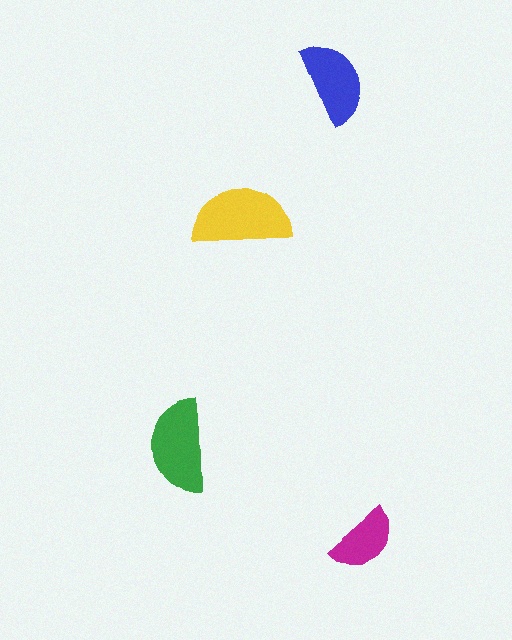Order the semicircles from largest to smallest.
the yellow one, the green one, the blue one, the magenta one.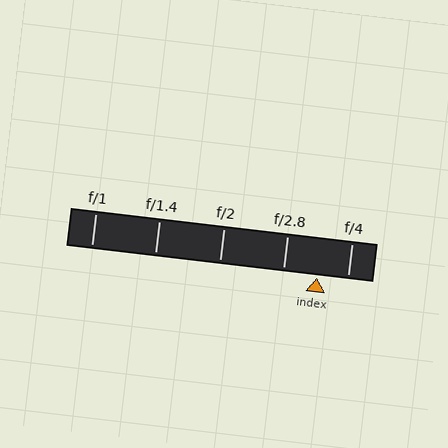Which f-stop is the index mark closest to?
The index mark is closest to f/4.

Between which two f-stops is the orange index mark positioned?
The index mark is between f/2.8 and f/4.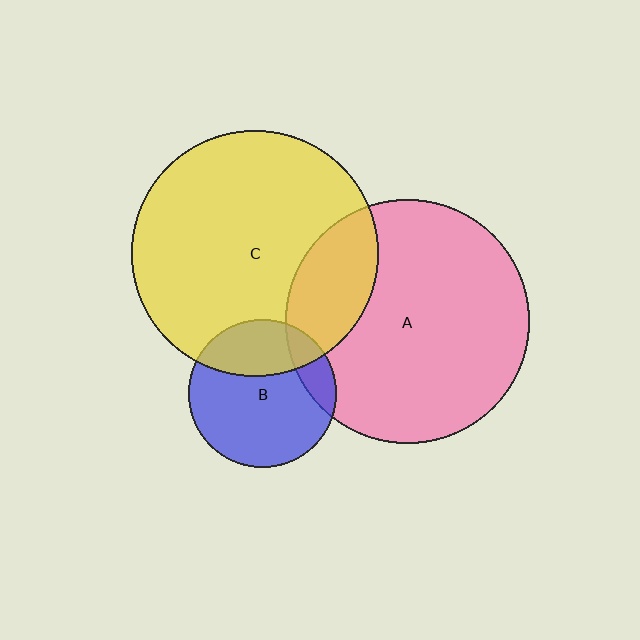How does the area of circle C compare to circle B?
Approximately 2.8 times.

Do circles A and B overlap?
Yes.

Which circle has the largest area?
Circle C (yellow).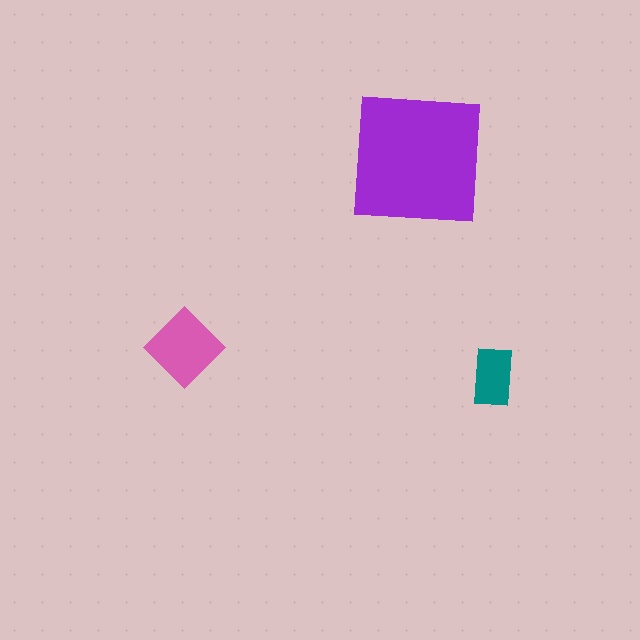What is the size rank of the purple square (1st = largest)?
1st.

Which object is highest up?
The purple square is topmost.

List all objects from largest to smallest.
The purple square, the pink diamond, the teal rectangle.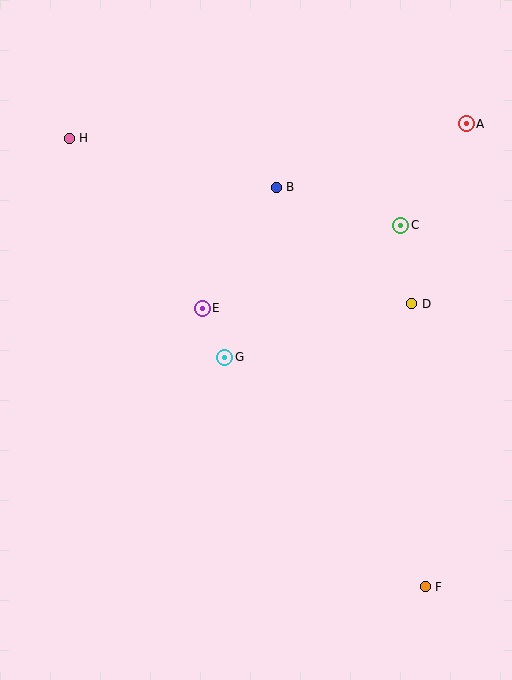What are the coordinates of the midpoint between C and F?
The midpoint between C and F is at (413, 406).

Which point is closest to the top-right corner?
Point A is closest to the top-right corner.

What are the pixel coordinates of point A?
Point A is at (466, 124).